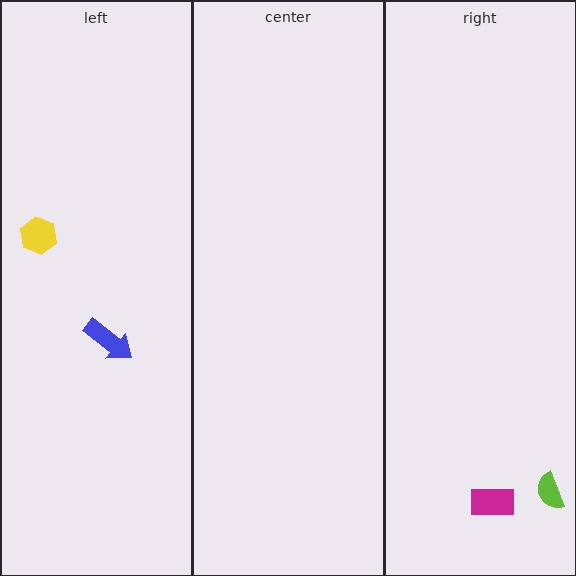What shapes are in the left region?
The blue arrow, the yellow hexagon.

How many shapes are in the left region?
2.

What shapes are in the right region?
The magenta rectangle, the lime semicircle.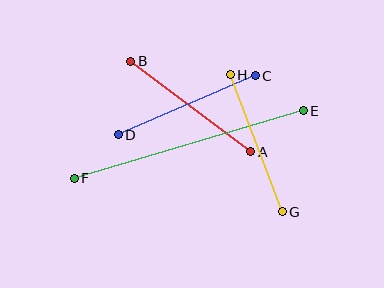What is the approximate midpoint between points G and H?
The midpoint is at approximately (256, 143) pixels.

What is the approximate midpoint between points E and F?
The midpoint is at approximately (189, 144) pixels.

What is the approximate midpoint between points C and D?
The midpoint is at approximately (187, 105) pixels.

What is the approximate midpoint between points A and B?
The midpoint is at approximately (191, 106) pixels.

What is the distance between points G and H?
The distance is approximately 146 pixels.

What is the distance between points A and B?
The distance is approximately 151 pixels.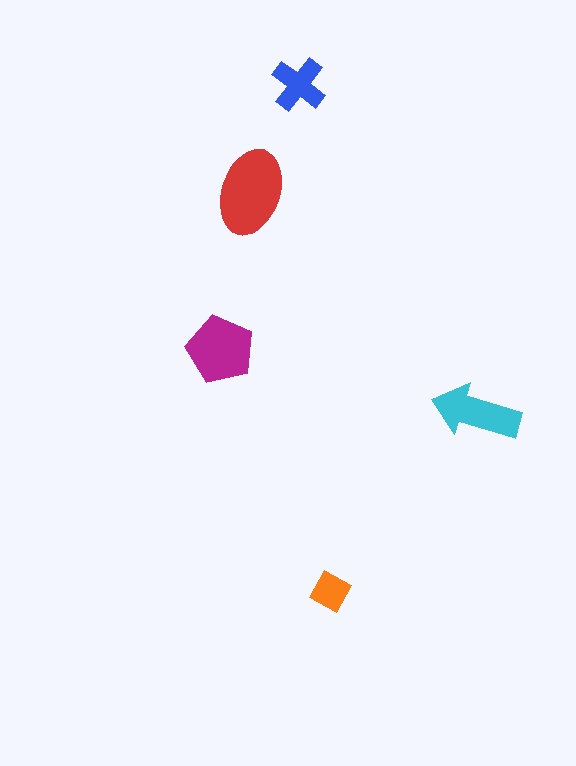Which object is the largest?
The red ellipse.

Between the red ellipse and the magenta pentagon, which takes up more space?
The red ellipse.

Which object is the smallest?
The orange square.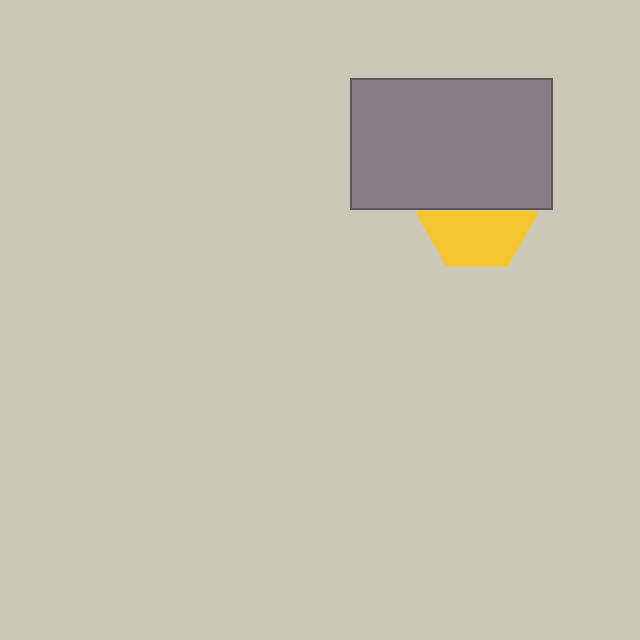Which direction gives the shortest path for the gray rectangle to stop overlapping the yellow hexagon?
Moving up gives the shortest separation.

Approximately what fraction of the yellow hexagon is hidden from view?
Roughly 46% of the yellow hexagon is hidden behind the gray rectangle.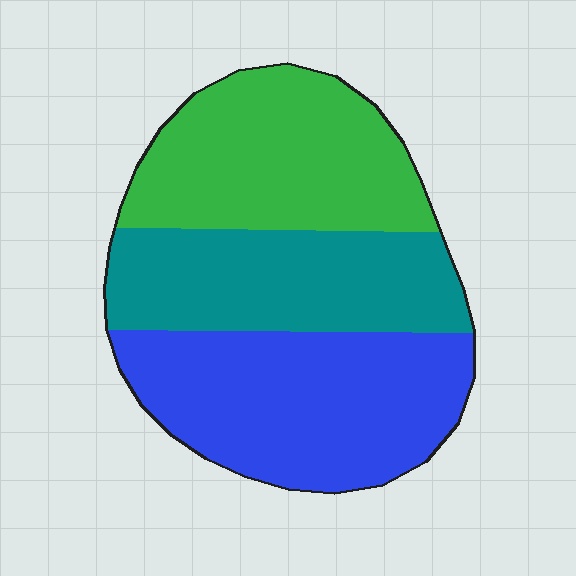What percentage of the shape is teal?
Teal covers about 30% of the shape.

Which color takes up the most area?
Blue, at roughly 40%.